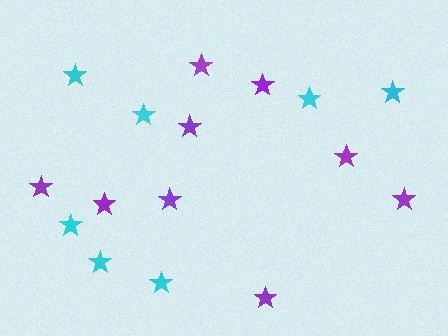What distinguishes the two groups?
There are 2 groups: one group of cyan stars (7) and one group of purple stars (9).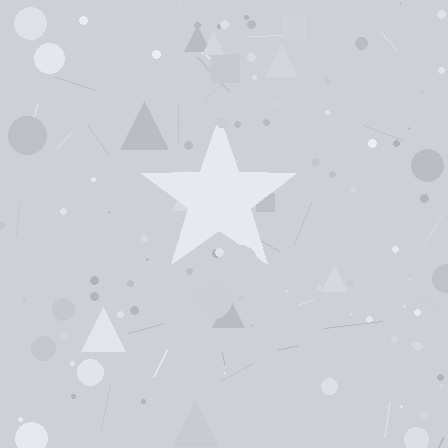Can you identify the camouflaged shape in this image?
The camouflaged shape is a star.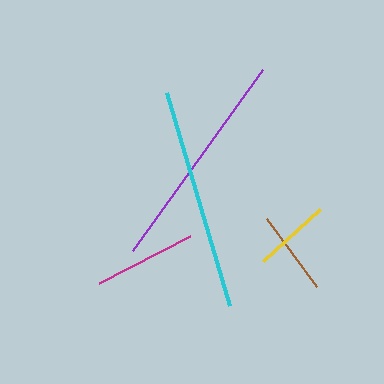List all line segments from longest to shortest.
From longest to shortest: purple, cyan, magenta, brown, yellow.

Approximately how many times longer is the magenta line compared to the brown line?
The magenta line is approximately 1.2 times the length of the brown line.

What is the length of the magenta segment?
The magenta segment is approximately 102 pixels long.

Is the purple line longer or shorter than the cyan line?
The purple line is longer than the cyan line.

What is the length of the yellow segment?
The yellow segment is approximately 78 pixels long.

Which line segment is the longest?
The purple line is the longest at approximately 223 pixels.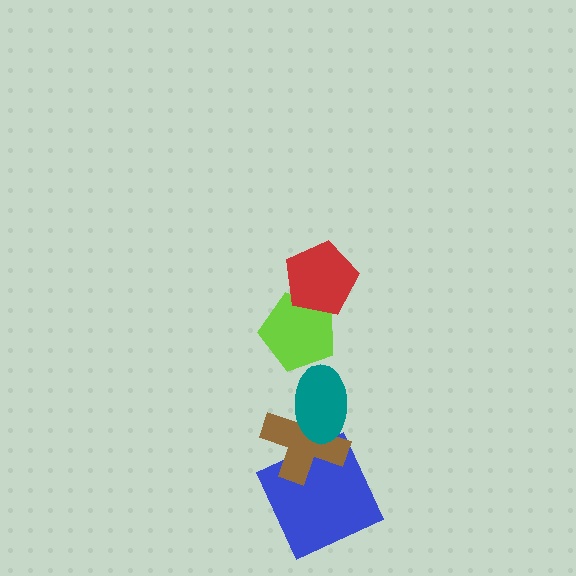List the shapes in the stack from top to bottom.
From top to bottom: the red pentagon, the lime pentagon, the teal ellipse, the brown cross, the blue square.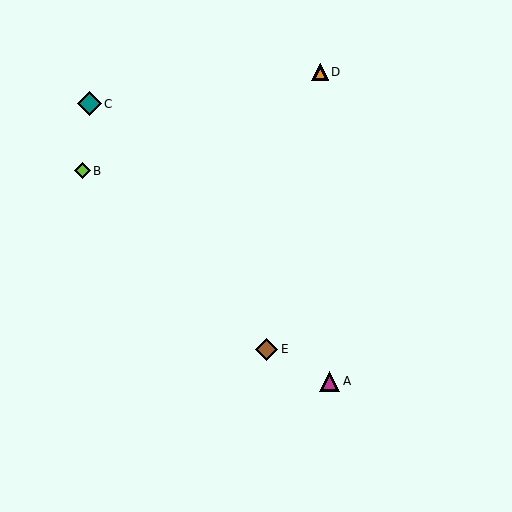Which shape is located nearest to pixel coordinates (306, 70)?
The orange triangle (labeled D) at (320, 72) is nearest to that location.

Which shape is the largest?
The teal diamond (labeled C) is the largest.